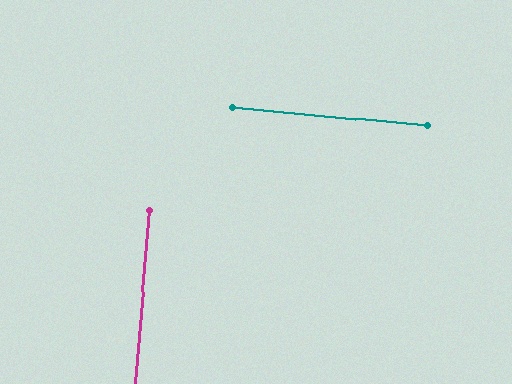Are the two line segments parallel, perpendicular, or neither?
Perpendicular — they meet at approximately 89°.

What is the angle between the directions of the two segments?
Approximately 89 degrees.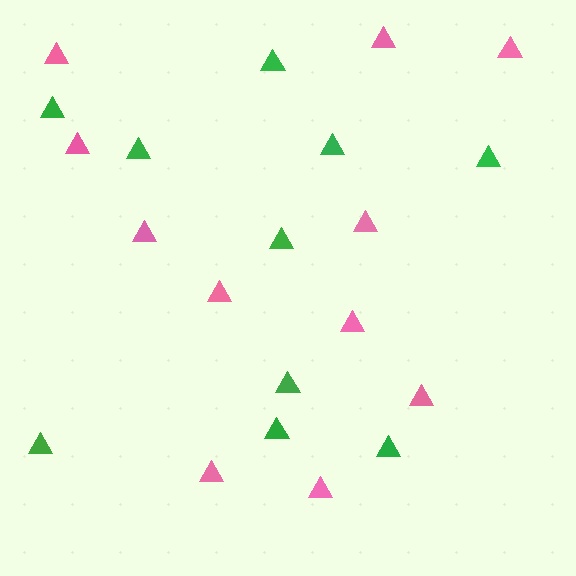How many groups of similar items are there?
There are 2 groups: one group of pink triangles (11) and one group of green triangles (10).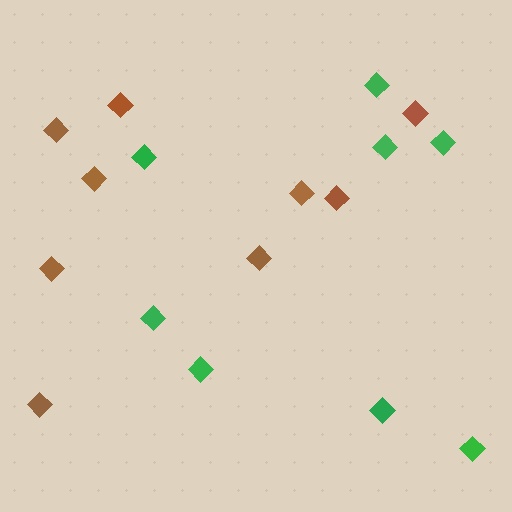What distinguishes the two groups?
There are 2 groups: one group of brown diamonds (9) and one group of green diamonds (8).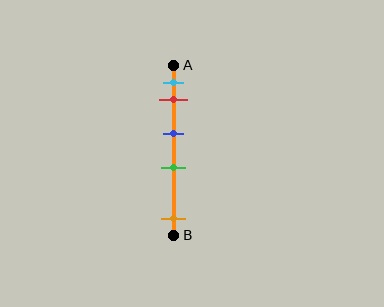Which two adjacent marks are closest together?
The cyan and red marks are the closest adjacent pair.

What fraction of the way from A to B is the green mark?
The green mark is approximately 60% (0.6) of the way from A to B.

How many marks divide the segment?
There are 5 marks dividing the segment.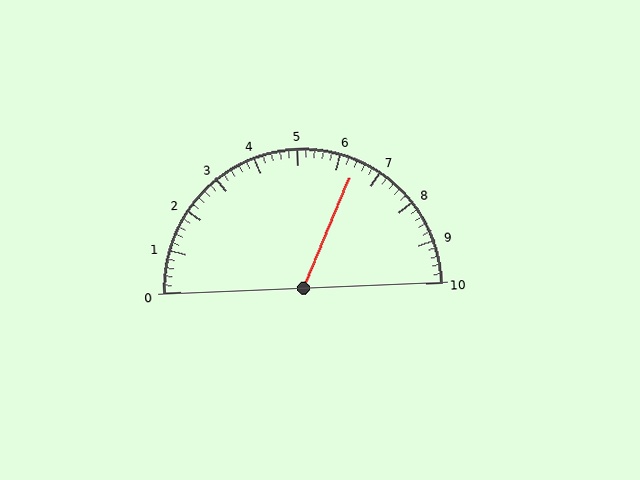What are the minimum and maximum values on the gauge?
The gauge ranges from 0 to 10.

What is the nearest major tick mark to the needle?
The nearest major tick mark is 6.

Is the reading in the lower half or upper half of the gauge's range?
The reading is in the upper half of the range (0 to 10).